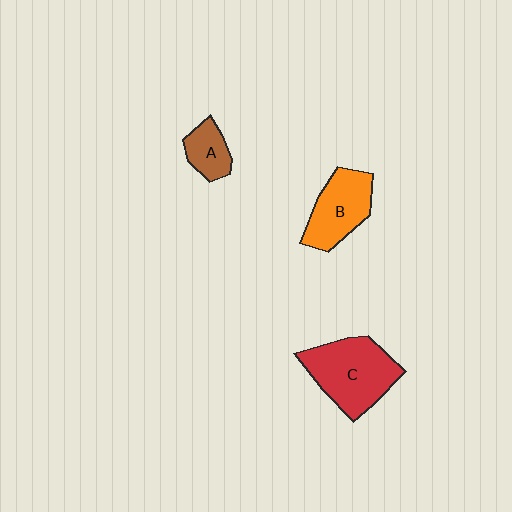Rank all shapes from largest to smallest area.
From largest to smallest: C (red), B (orange), A (brown).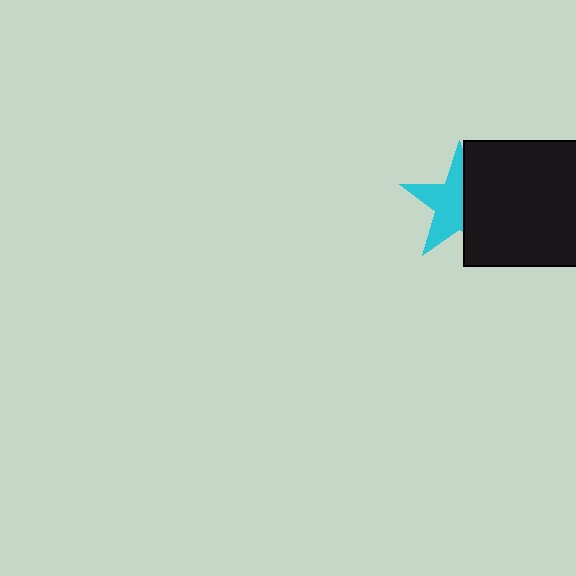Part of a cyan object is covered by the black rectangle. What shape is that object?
It is a star.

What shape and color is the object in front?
The object in front is a black rectangle.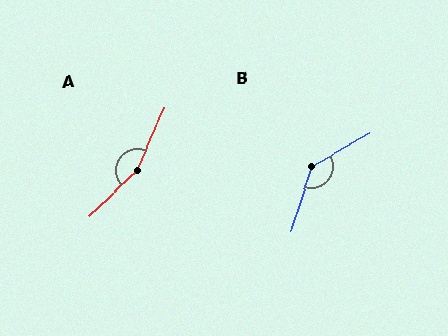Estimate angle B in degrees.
Approximately 137 degrees.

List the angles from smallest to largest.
B (137°), A (157°).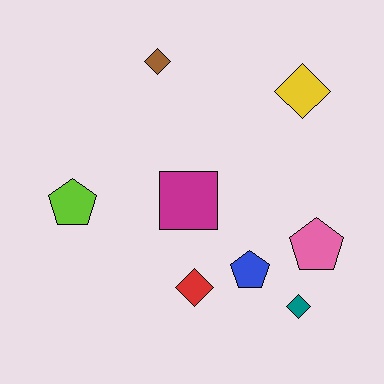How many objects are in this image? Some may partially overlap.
There are 8 objects.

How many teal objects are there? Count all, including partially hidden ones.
There is 1 teal object.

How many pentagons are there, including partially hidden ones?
There are 3 pentagons.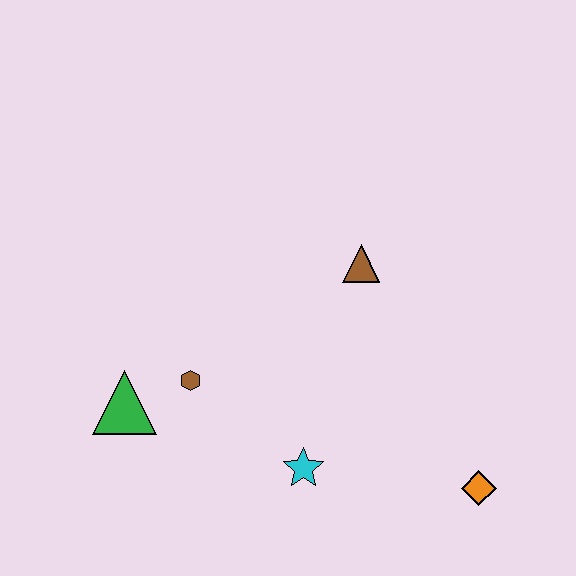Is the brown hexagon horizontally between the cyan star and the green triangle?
Yes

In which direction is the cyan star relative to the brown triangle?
The cyan star is below the brown triangle.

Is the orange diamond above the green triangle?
No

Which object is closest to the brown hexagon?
The green triangle is closest to the brown hexagon.